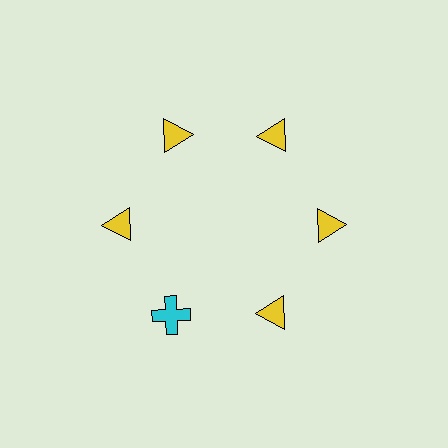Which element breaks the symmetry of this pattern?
The cyan cross at roughly the 7 o'clock position breaks the symmetry. All other shapes are yellow triangles.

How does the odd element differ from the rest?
It differs in both color (cyan instead of yellow) and shape (cross instead of triangle).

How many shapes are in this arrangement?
There are 6 shapes arranged in a ring pattern.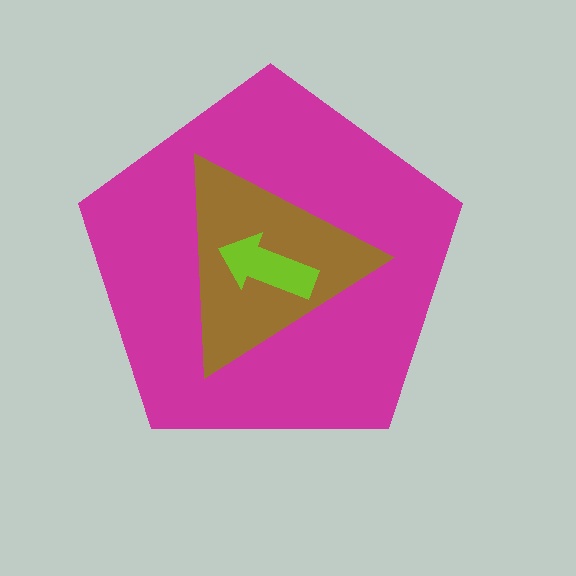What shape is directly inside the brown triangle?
The lime arrow.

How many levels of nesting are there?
3.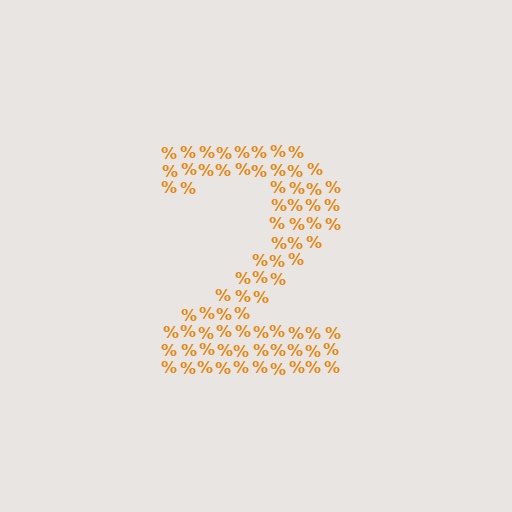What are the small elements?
The small elements are percent signs.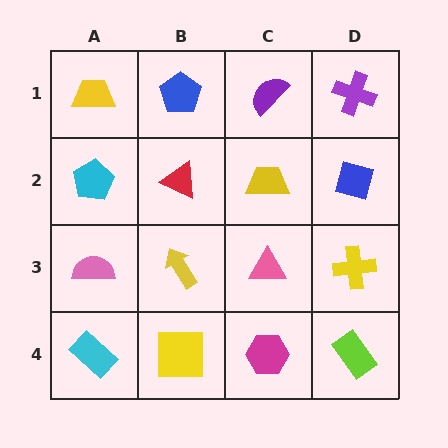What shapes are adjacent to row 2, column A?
A yellow trapezoid (row 1, column A), a pink semicircle (row 3, column A), a red triangle (row 2, column B).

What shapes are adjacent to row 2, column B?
A blue pentagon (row 1, column B), a yellow arrow (row 3, column B), a cyan pentagon (row 2, column A), a yellow trapezoid (row 2, column C).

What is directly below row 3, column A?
A cyan rectangle.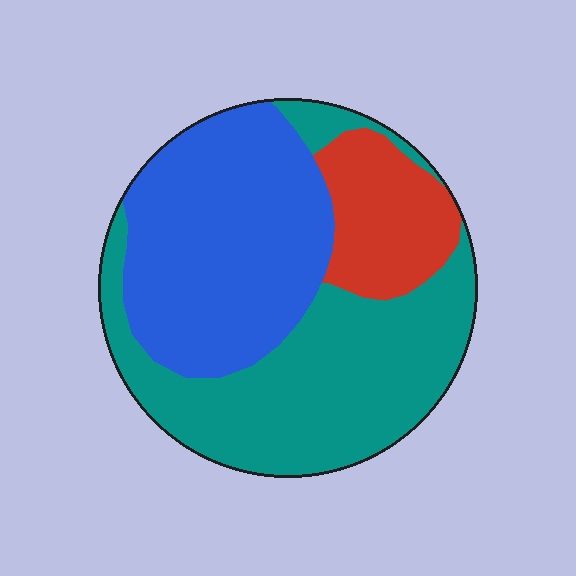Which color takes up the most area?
Teal, at roughly 45%.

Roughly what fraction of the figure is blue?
Blue covers roughly 40% of the figure.